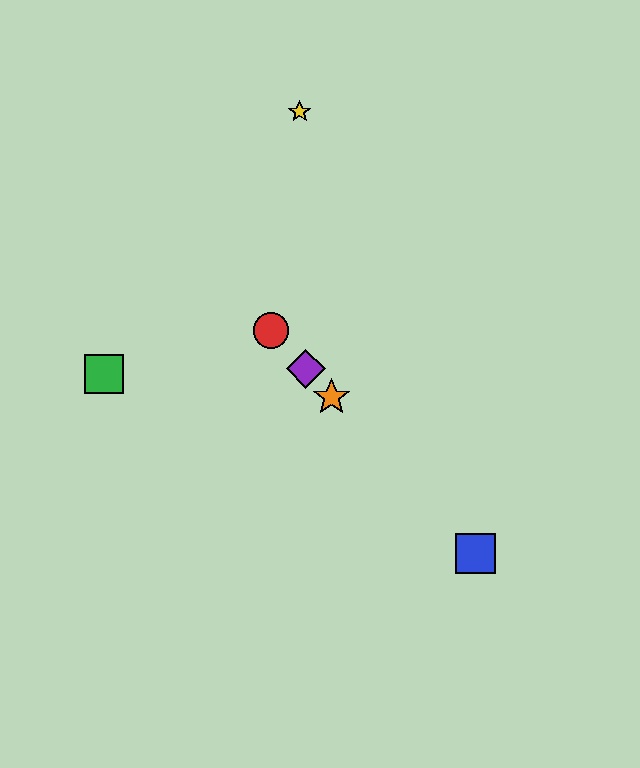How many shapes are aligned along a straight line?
4 shapes (the red circle, the blue square, the purple diamond, the orange star) are aligned along a straight line.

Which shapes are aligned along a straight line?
The red circle, the blue square, the purple diamond, the orange star are aligned along a straight line.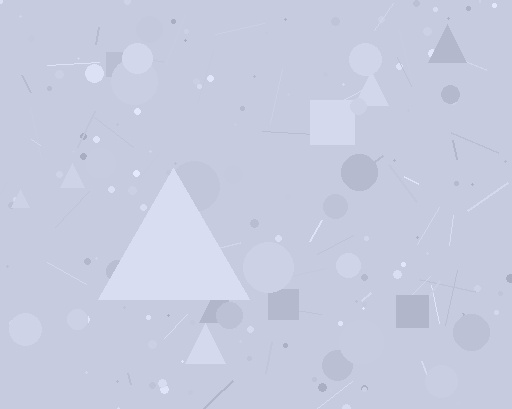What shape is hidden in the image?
A triangle is hidden in the image.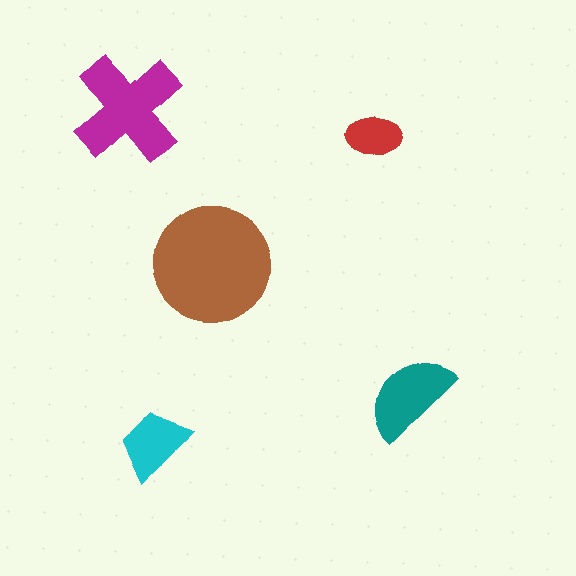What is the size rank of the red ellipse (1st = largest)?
5th.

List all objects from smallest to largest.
The red ellipse, the cyan trapezoid, the teal semicircle, the magenta cross, the brown circle.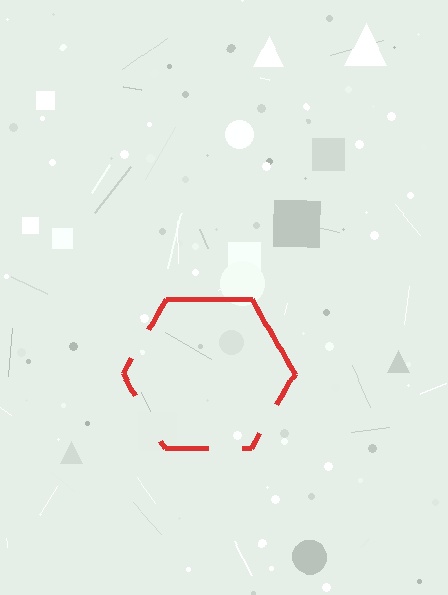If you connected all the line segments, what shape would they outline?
They would outline a hexagon.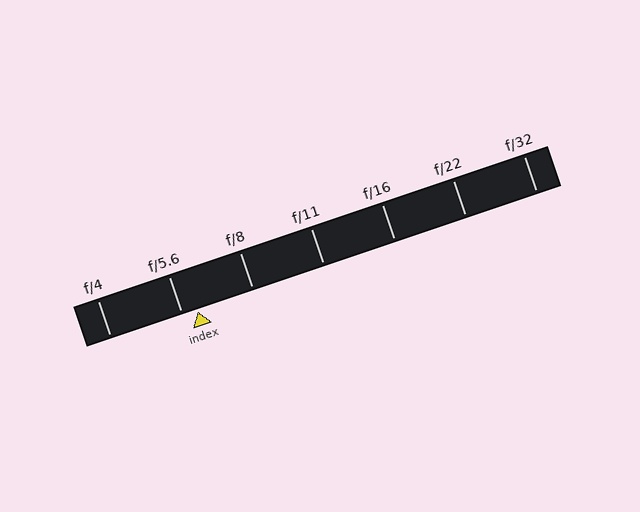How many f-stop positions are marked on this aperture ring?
There are 7 f-stop positions marked.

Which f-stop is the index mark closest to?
The index mark is closest to f/5.6.